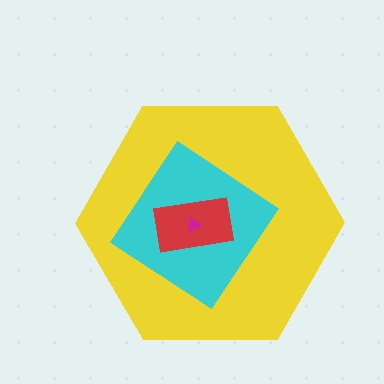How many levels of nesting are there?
4.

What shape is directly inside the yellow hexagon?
The cyan diamond.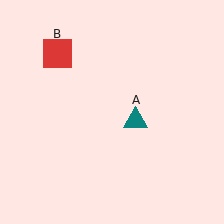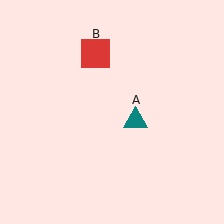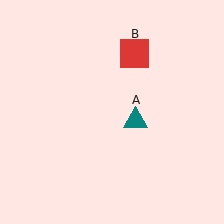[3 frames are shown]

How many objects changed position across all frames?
1 object changed position: red square (object B).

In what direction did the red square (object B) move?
The red square (object B) moved right.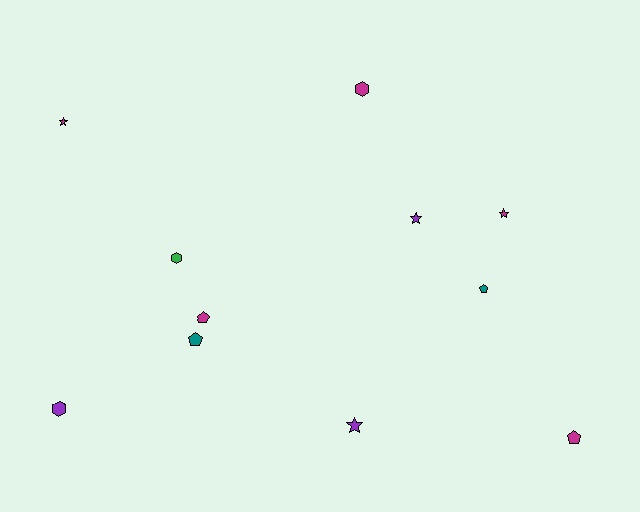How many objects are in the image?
There are 11 objects.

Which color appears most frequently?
Magenta, with 5 objects.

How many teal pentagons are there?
There are 2 teal pentagons.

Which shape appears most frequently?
Star, with 4 objects.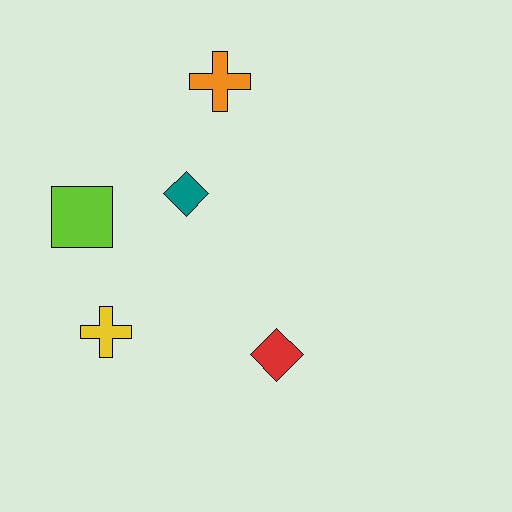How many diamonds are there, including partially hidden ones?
There are 2 diamonds.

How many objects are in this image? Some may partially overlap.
There are 5 objects.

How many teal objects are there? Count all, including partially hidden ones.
There is 1 teal object.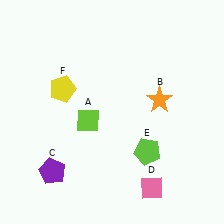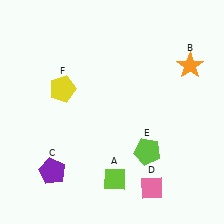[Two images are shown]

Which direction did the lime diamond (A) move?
The lime diamond (A) moved down.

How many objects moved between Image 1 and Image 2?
2 objects moved between the two images.